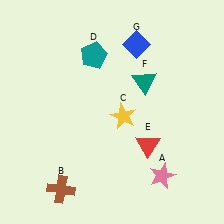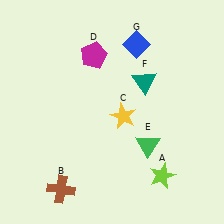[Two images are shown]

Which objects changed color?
A changed from pink to lime. D changed from teal to magenta. E changed from red to green.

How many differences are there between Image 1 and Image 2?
There are 3 differences between the two images.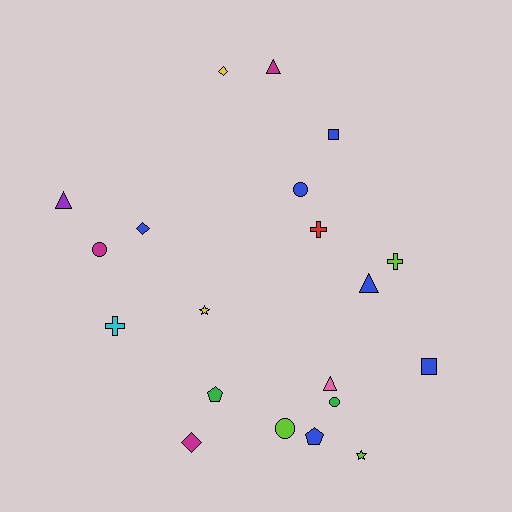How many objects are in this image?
There are 20 objects.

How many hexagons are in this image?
There are no hexagons.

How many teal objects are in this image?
There are no teal objects.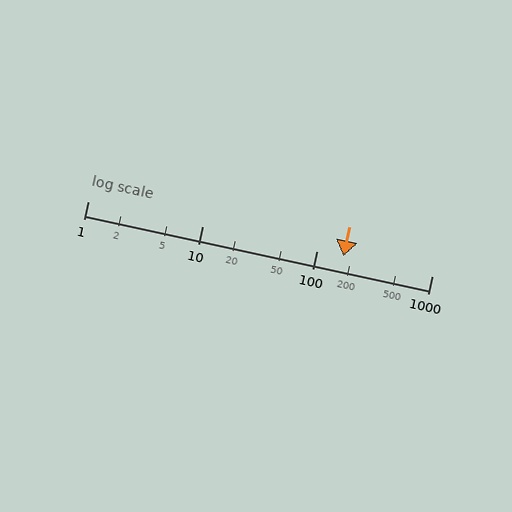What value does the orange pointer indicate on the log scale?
The pointer indicates approximately 170.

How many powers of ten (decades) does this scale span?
The scale spans 3 decades, from 1 to 1000.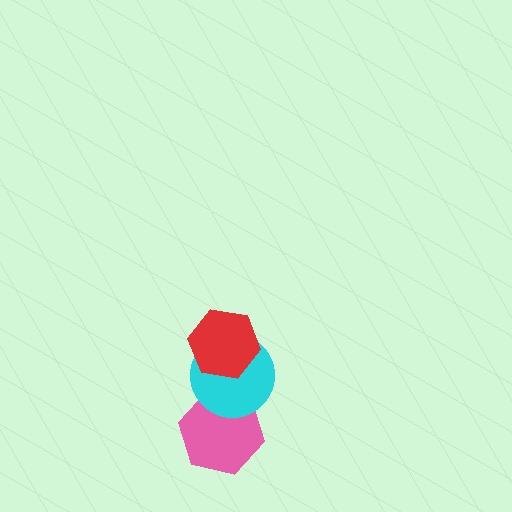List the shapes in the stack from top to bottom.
From top to bottom: the red hexagon, the cyan circle, the pink hexagon.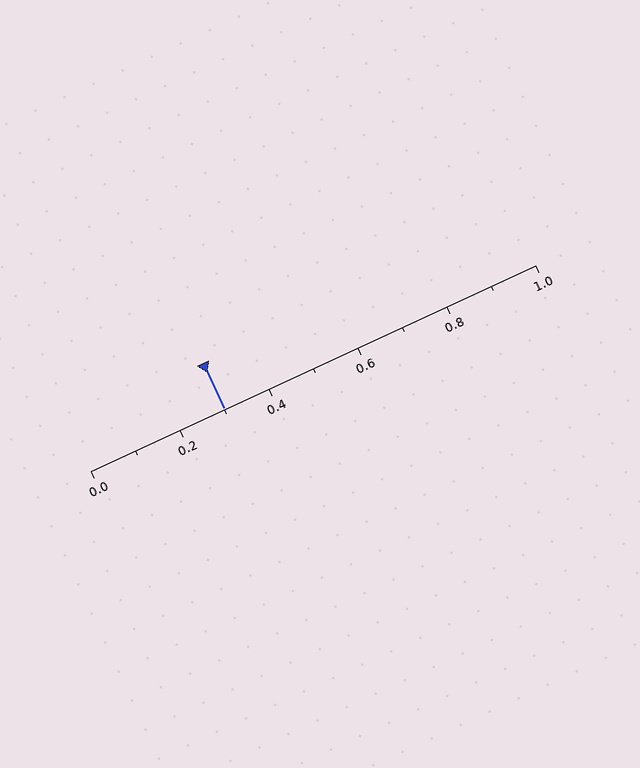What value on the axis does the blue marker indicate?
The marker indicates approximately 0.3.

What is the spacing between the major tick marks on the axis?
The major ticks are spaced 0.2 apart.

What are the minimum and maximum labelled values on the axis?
The axis runs from 0.0 to 1.0.